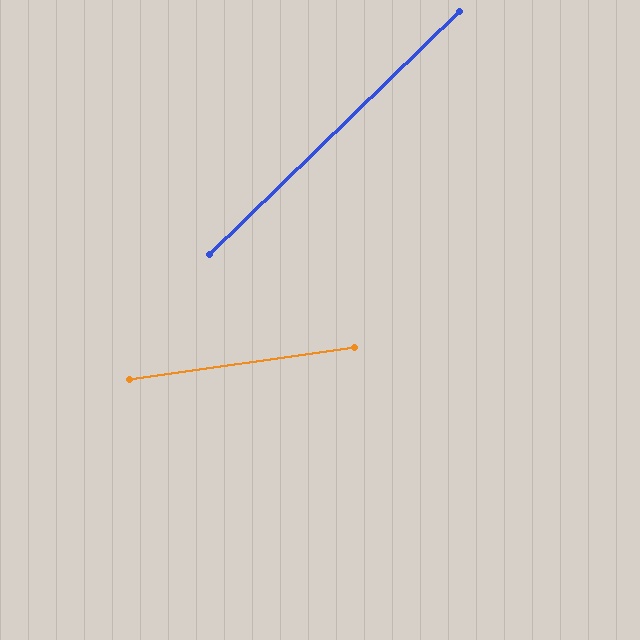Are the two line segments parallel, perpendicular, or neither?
Neither parallel nor perpendicular — they differ by about 36°.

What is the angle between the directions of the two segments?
Approximately 36 degrees.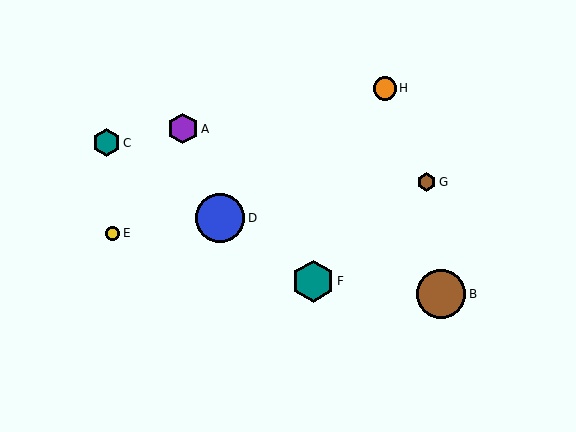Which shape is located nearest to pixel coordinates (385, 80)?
The orange circle (labeled H) at (385, 88) is nearest to that location.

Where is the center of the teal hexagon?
The center of the teal hexagon is at (106, 143).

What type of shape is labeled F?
Shape F is a teal hexagon.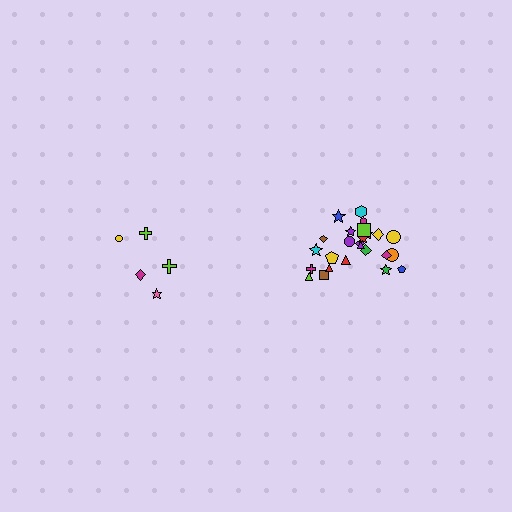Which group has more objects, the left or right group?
The right group.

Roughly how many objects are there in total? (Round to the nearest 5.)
Roughly 30 objects in total.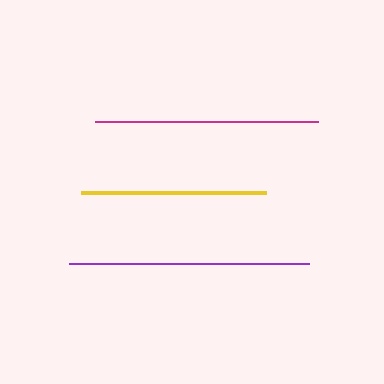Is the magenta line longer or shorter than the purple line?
The purple line is longer than the magenta line.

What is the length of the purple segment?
The purple segment is approximately 240 pixels long.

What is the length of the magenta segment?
The magenta segment is approximately 223 pixels long.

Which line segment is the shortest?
The yellow line is the shortest at approximately 185 pixels.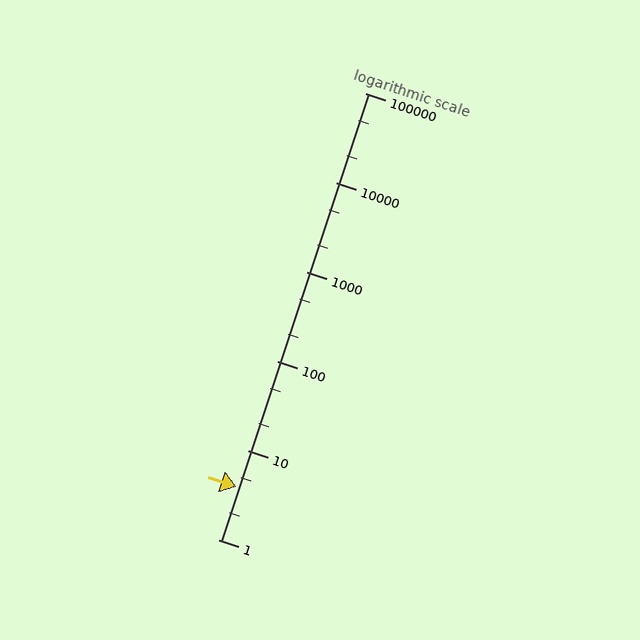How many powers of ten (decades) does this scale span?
The scale spans 5 decades, from 1 to 100000.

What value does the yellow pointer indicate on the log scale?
The pointer indicates approximately 3.9.